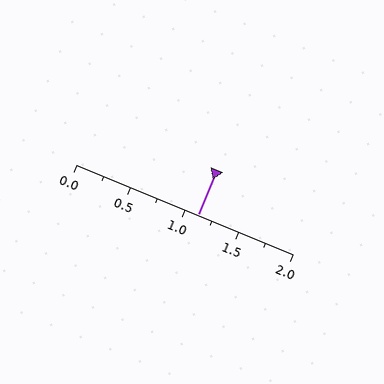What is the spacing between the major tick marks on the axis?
The major ticks are spaced 0.5 apart.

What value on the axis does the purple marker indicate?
The marker indicates approximately 1.12.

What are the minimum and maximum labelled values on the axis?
The axis runs from 0.0 to 2.0.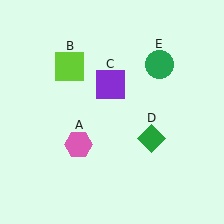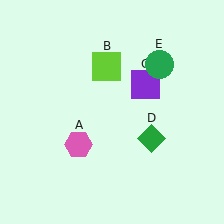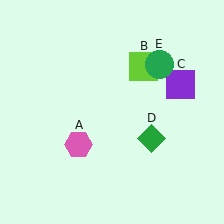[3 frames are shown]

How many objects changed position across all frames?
2 objects changed position: lime square (object B), purple square (object C).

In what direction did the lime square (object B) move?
The lime square (object B) moved right.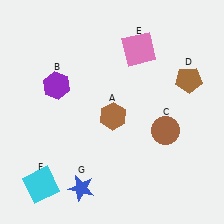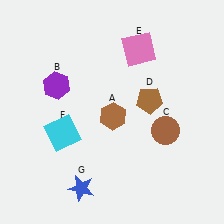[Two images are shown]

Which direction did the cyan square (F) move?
The cyan square (F) moved up.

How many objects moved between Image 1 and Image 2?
2 objects moved between the two images.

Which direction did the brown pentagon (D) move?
The brown pentagon (D) moved left.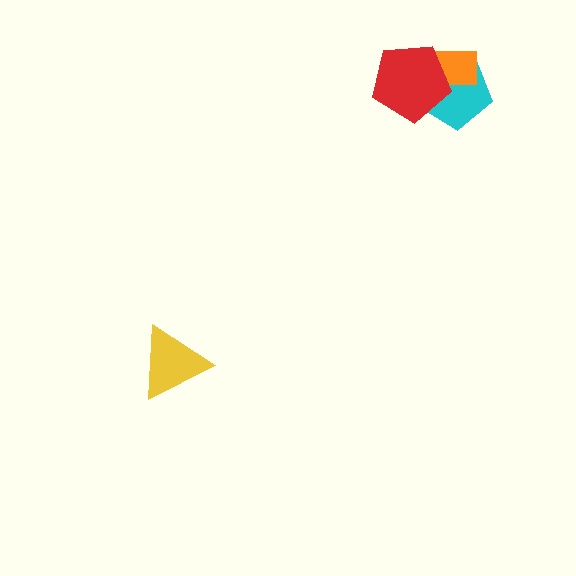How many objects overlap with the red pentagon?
2 objects overlap with the red pentagon.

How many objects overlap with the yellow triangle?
0 objects overlap with the yellow triangle.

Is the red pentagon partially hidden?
No, no other shape covers it.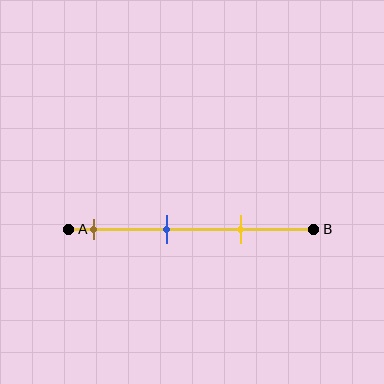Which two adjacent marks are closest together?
The blue and yellow marks are the closest adjacent pair.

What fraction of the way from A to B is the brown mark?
The brown mark is approximately 10% (0.1) of the way from A to B.